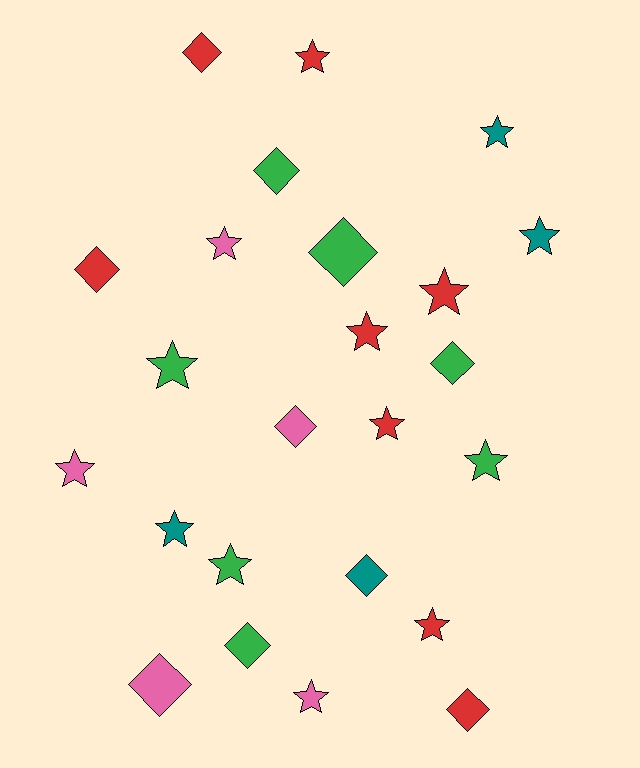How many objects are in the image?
There are 24 objects.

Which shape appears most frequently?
Star, with 14 objects.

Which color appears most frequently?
Red, with 8 objects.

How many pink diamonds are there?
There are 2 pink diamonds.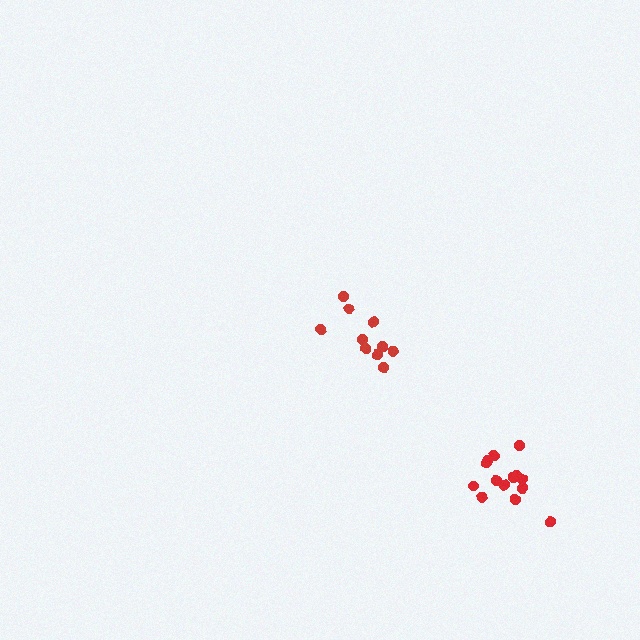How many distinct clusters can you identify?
There are 2 distinct clusters.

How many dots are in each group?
Group 1: 14 dots, Group 2: 10 dots (24 total).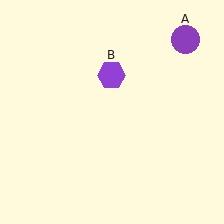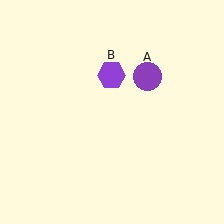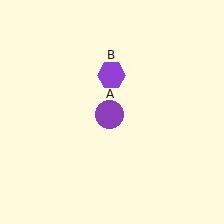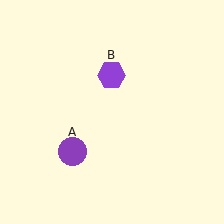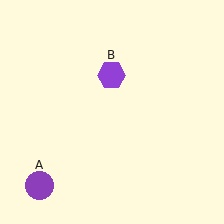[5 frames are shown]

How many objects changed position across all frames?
1 object changed position: purple circle (object A).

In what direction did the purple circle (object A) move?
The purple circle (object A) moved down and to the left.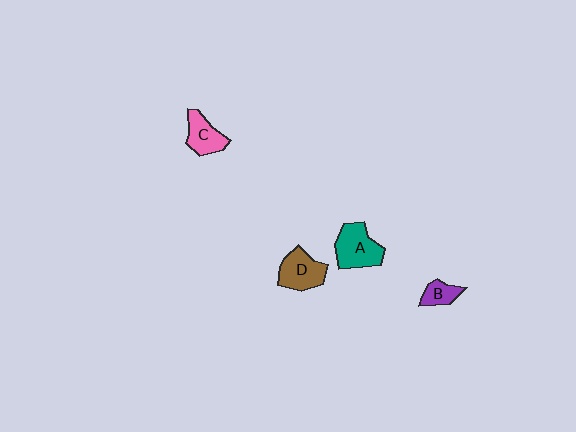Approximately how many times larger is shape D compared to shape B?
Approximately 1.9 times.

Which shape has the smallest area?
Shape B (purple).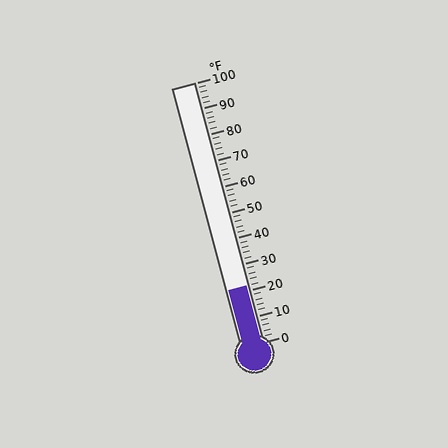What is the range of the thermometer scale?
The thermometer scale ranges from 0°F to 100°F.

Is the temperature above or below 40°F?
The temperature is below 40°F.